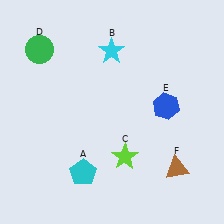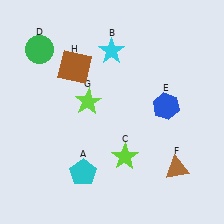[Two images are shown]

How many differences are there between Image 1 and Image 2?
There are 2 differences between the two images.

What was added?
A lime star (G), a brown square (H) were added in Image 2.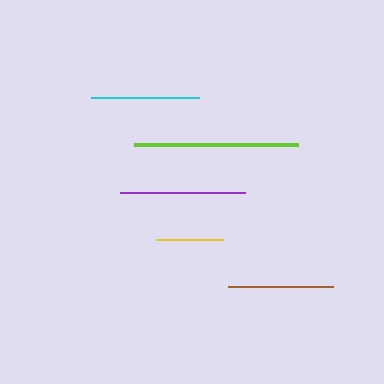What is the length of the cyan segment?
The cyan segment is approximately 107 pixels long.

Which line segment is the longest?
The lime line is the longest at approximately 163 pixels.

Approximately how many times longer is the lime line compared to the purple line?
The lime line is approximately 1.3 times the length of the purple line.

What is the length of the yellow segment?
The yellow segment is approximately 68 pixels long.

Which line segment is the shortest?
The yellow line is the shortest at approximately 68 pixels.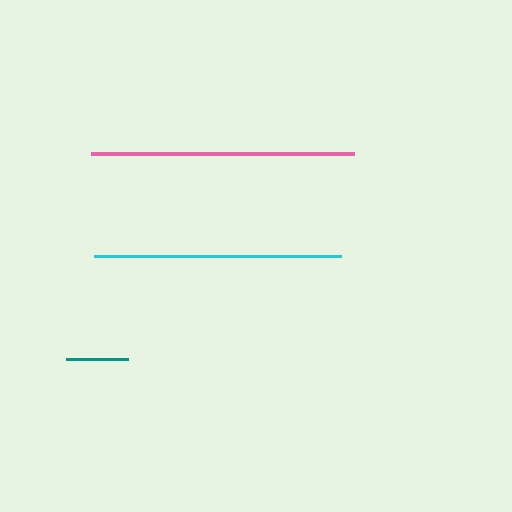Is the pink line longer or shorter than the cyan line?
The pink line is longer than the cyan line.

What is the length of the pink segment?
The pink segment is approximately 264 pixels long.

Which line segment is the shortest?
The teal line is the shortest at approximately 62 pixels.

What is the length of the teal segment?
The teal segment is approximately 62 pixels long.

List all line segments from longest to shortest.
From longest to shortest: pink, cyan, teal.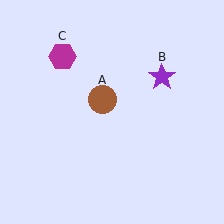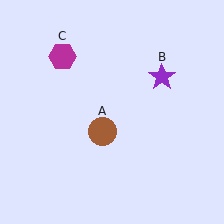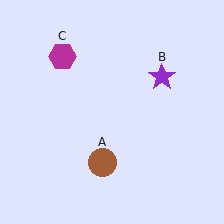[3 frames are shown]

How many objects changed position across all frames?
1 object changed position: brown circle (object A).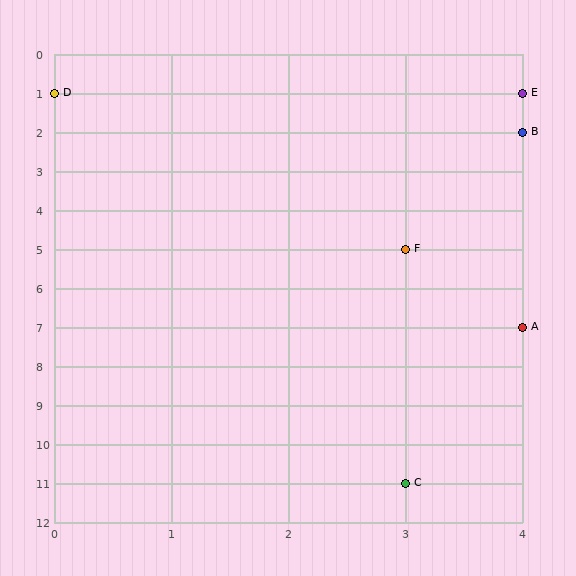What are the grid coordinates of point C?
Point C is at grid coordinates (3, 11).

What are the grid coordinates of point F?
Point F is at grid coordinates (3, 5).